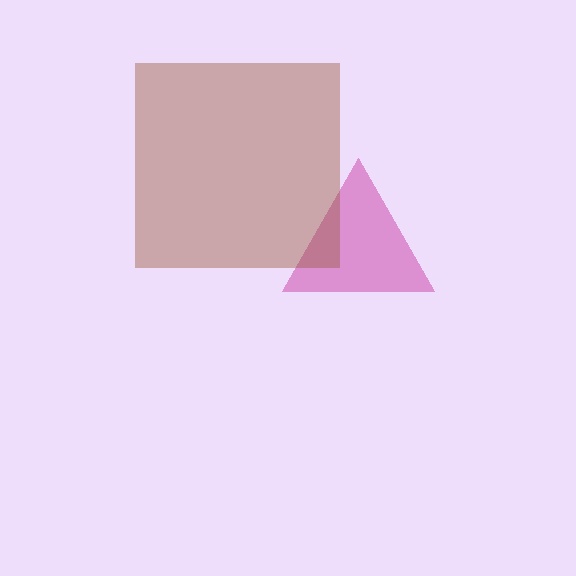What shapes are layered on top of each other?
The layered shapes are: a magenta triangle, a brown square.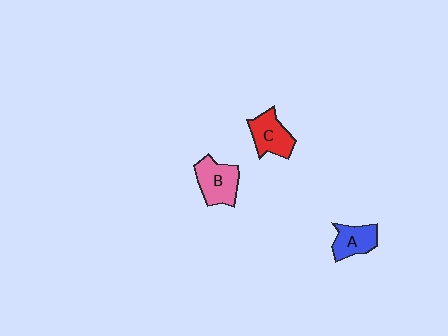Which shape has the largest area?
Shape B (pink).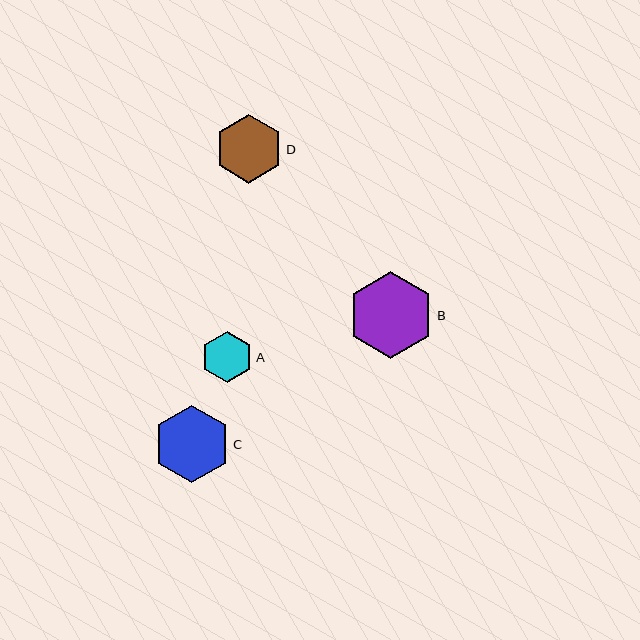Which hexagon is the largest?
Hexagon B is the largest with a size of approximately 87 pixels.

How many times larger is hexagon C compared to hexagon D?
Hexagon C is approximately 1.1 times the size of hexagon D.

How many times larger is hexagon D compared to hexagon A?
Hexagon D is approximately 1.3 times the size of hexagon A.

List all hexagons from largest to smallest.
From largest to smallest: B, C, D, A.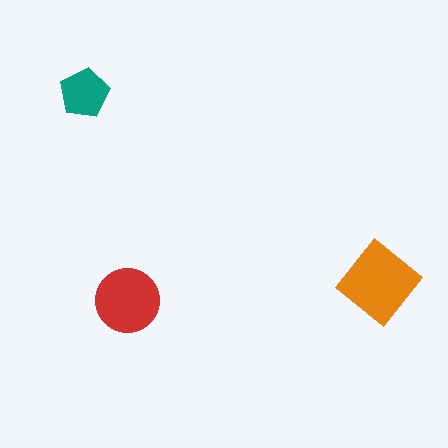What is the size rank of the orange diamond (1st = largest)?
1st.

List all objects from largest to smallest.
The orange diamond, the red circle, the teal pentagon.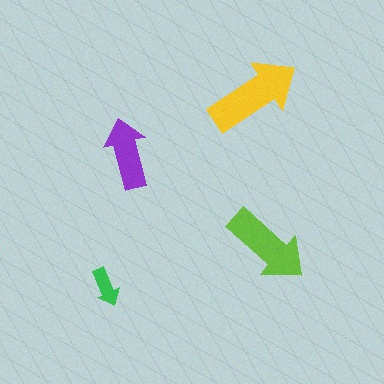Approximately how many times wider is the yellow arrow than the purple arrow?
About 1.5 times wider.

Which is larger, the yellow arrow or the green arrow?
The yellow one.